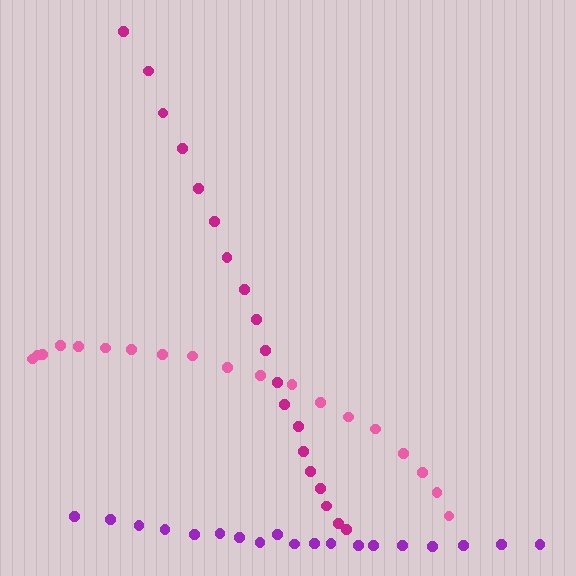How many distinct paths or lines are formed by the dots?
There are 3 distinct paths.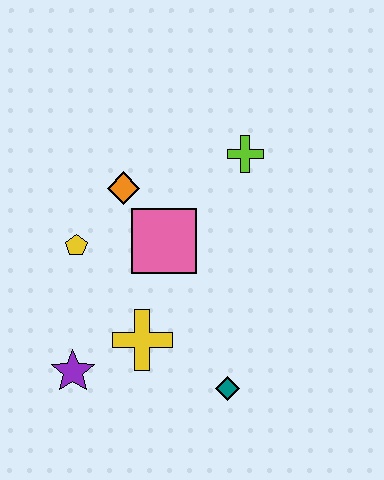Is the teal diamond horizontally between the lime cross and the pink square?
Yes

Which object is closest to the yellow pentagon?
The orange diamond is closest to the yellow pentagon.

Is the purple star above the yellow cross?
No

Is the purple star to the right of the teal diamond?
No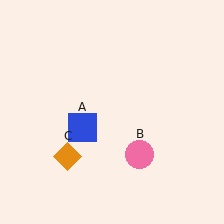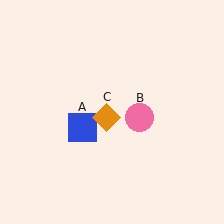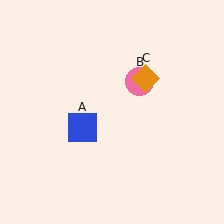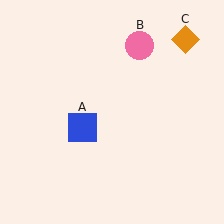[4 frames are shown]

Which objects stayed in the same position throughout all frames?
Blue square (object A) remained stationary.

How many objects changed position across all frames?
2 objects changed position: pink circle (object B), orange diamond (object C).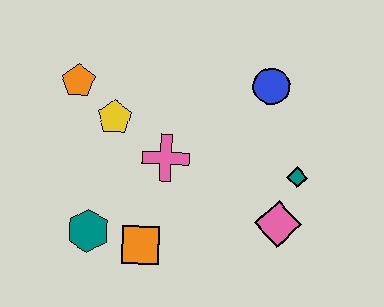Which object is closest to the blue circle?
The teal diamond is closest to the blue circle.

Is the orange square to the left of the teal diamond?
Yes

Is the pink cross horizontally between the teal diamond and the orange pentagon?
Yes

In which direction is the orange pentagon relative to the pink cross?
The orange pentagon is to the left of the pink cross.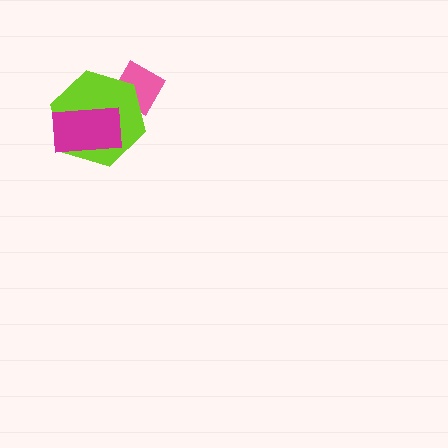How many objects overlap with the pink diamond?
1 object overlaps with the pink diamond.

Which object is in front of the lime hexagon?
The magenta rectangle is in front of the lime hexagon.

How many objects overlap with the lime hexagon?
2 objects overlap with the lime hexagon.